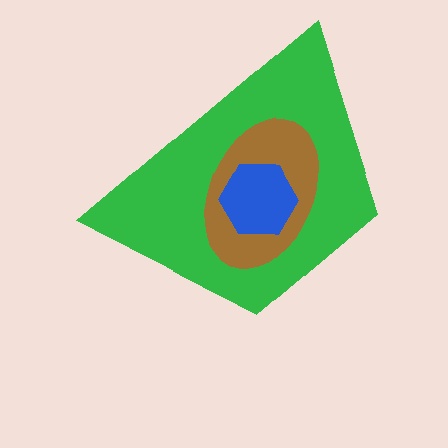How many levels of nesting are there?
3.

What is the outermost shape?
The green trapezoid.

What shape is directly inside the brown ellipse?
The blue hexagon.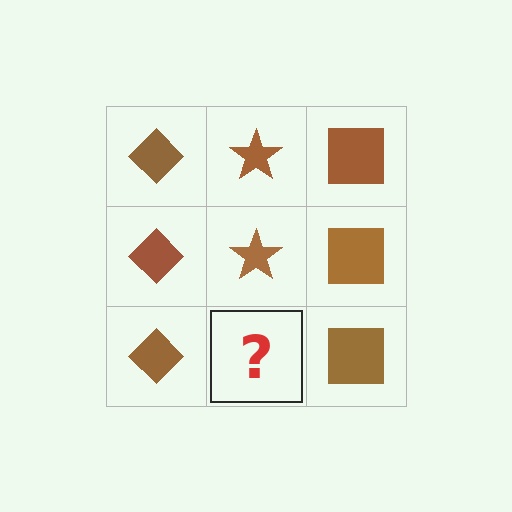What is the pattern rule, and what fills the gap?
The rule is that each column has a consistent shape. The gap should be filled with a brown star.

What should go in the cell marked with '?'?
The missing cell should contain a brown star.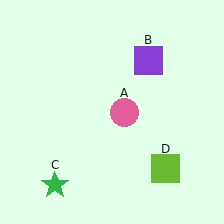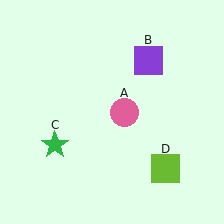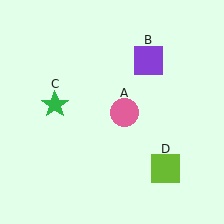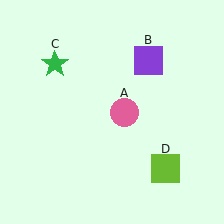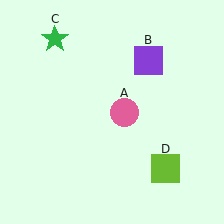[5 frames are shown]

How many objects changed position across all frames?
1 object changed position: green star (object C).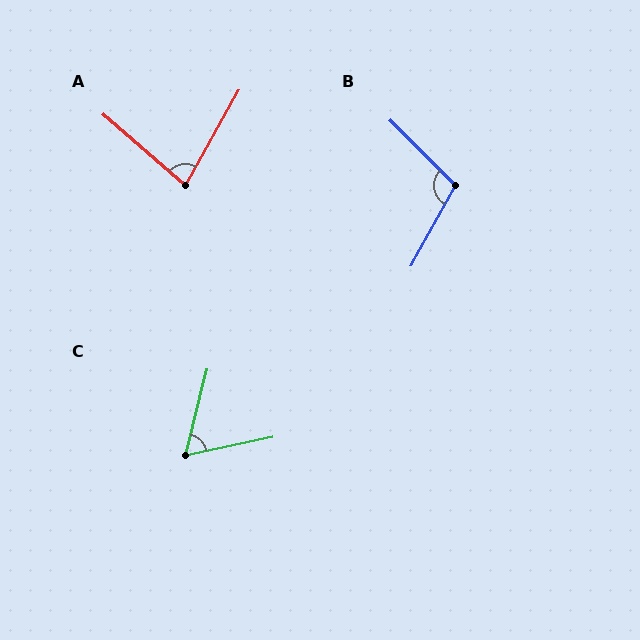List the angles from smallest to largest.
C (64°), A (78°), B (106°).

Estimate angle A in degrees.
Approximately 78 degrees.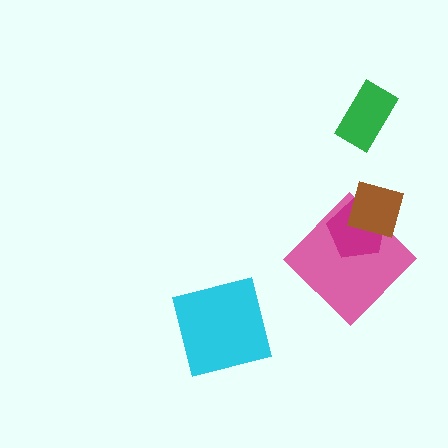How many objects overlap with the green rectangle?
0 objects overlap with the green rectangle.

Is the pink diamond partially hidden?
Yes, it is partially covered by another shape.